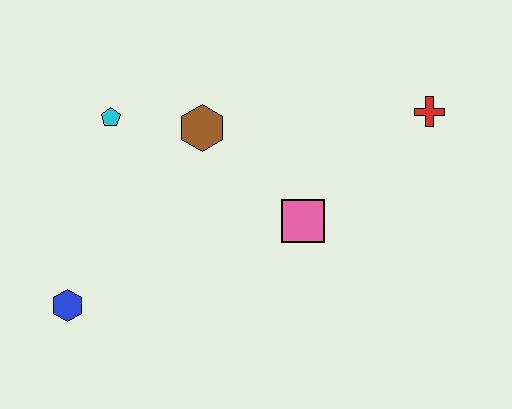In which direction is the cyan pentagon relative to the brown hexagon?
The cyan pentagon is to the left of the brown hexagon.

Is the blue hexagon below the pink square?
Yes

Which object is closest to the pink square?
The brown hexagon is closest to the pink square.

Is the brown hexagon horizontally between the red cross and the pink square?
No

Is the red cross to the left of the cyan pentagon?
No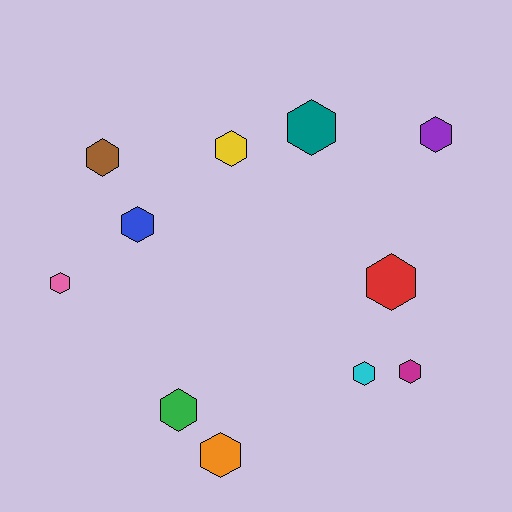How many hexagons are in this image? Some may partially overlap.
There are 11 hexagons.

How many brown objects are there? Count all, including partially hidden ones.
There is 1 brown object.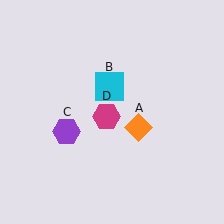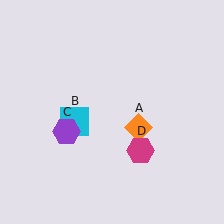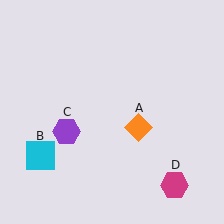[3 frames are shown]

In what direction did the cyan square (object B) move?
The cyan square (object B) moved down and to the left.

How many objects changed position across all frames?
2 objects changed position: cyan square (object B), magenta hexagon (object D).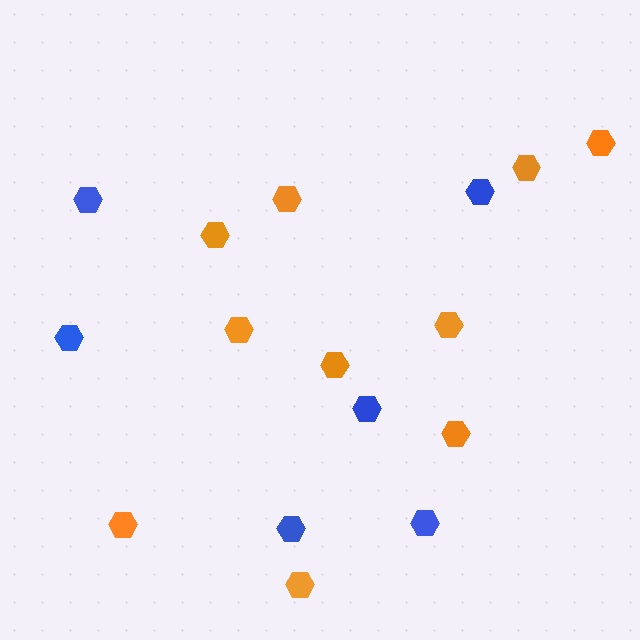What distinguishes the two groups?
There are 2 groups: one group of orange hexagons (10) and one group of blue hexagons (6).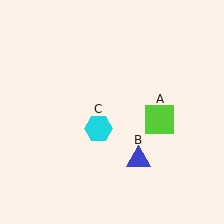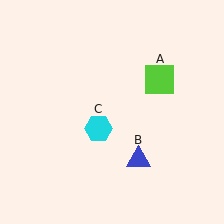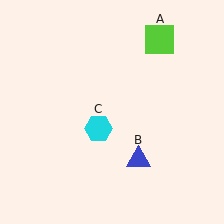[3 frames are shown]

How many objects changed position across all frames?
1 object changed position: lime square (object A).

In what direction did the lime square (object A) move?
The lime square (object A) moved up.